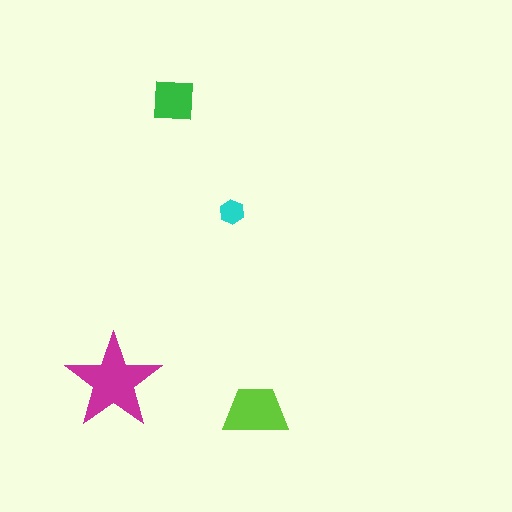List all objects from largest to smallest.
The magenta star, the lime trapezoid, the green square, the cyan hexagon.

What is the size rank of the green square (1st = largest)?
3rd.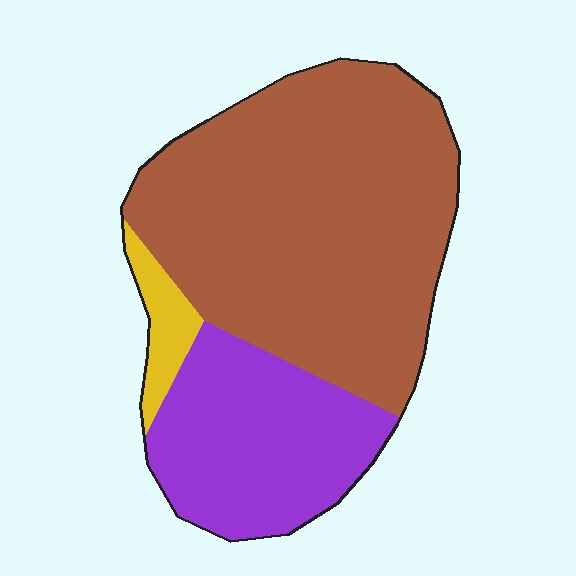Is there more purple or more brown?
Brown.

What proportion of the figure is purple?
Purple covers around 30% of the figure.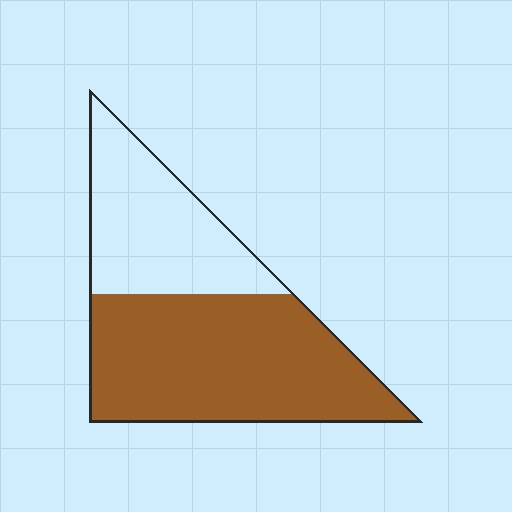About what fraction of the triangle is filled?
About five eighths (5/8).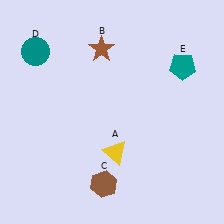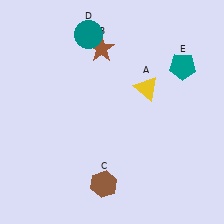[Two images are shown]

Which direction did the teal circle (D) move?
The teal circle (D) moved right.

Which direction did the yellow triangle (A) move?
The yellow triangle (A) moved up.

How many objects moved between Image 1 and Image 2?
2 objects moved between the two images.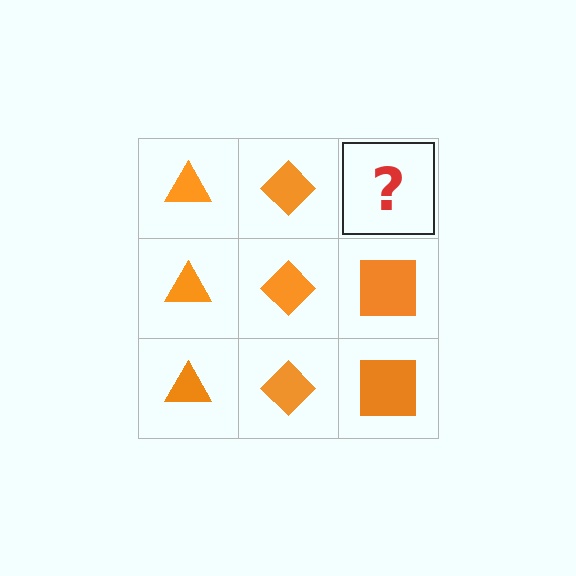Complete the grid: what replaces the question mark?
The question mark should be replaced with an orange square.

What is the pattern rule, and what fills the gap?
The rule is that each column has a consistent shape. The gap should be filled with an orange square.